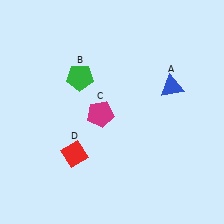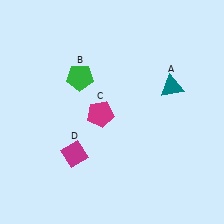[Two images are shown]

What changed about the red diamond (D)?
In Image 1, D is red. In Image 2, it changed to magenta.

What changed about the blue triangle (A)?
In Image 1, A is blue. In Image 2, it changed to teal.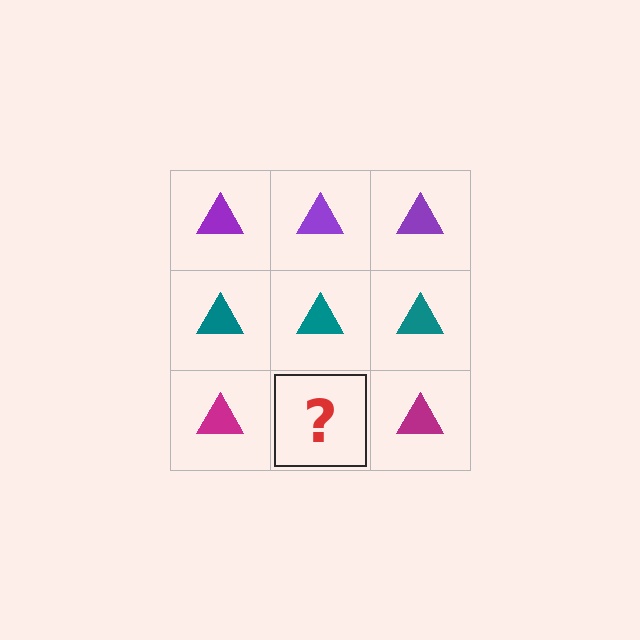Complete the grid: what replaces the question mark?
The question mark should be replaced with a magenta triangle.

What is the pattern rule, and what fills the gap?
The rule is that each row has a consistent color. The gap should be filled with a magenta triangle.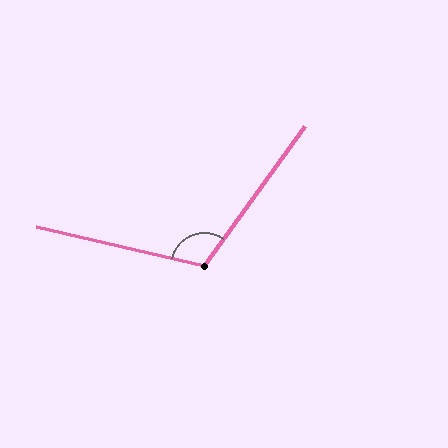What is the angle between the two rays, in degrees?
Approximately 113 degrees.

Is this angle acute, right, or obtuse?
It is obtuse.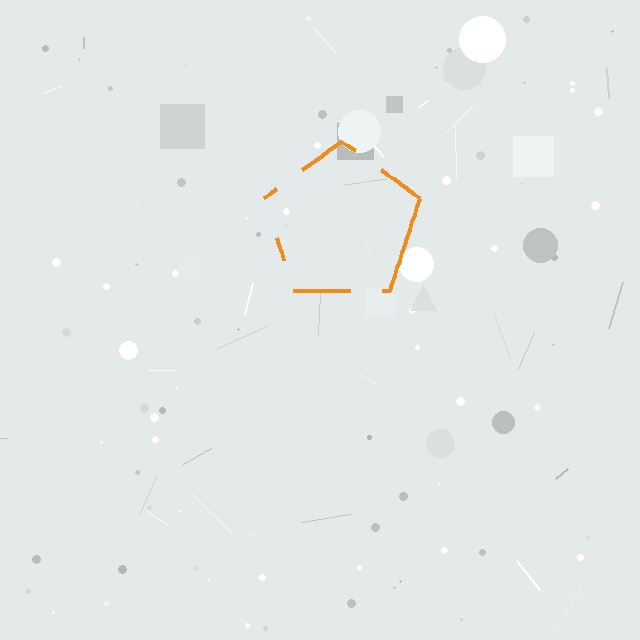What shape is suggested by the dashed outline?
The dashed outline suggests a pentagon.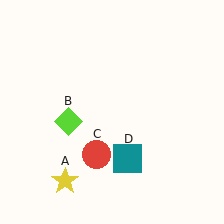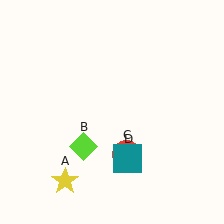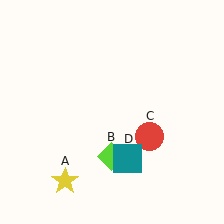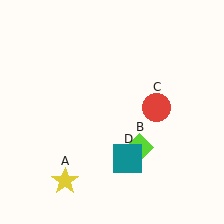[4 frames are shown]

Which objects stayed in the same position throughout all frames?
Yellow star (object A) and teal square (object D) remained stationary.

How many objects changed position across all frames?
2 objects changed position: lime diamond (object B), red circle (object C).